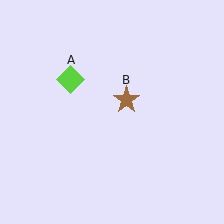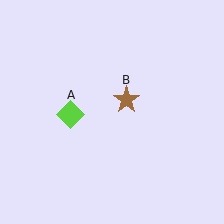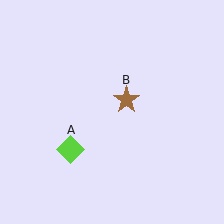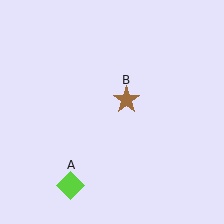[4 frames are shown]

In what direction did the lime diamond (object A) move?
The lime diamond (object A) moved down.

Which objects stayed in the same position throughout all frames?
Brown star (object B) remained stationary.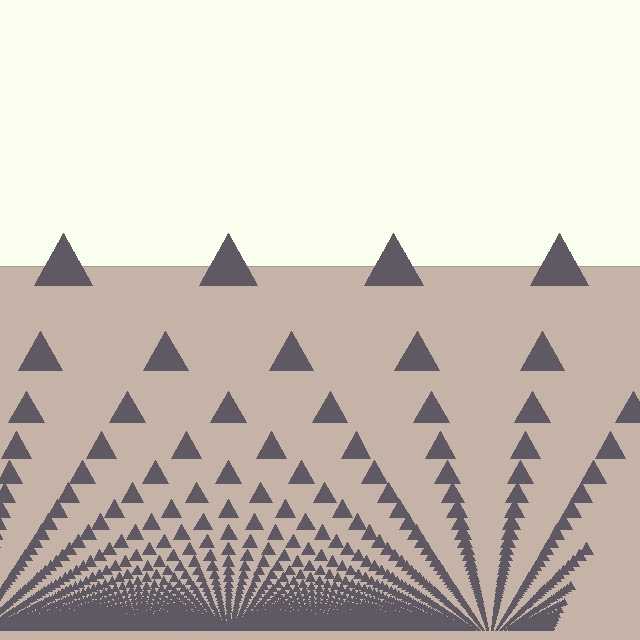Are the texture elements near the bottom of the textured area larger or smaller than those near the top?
Smaller. The gradient is inverted — elements near the bottom are smaller and denser.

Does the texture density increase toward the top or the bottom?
Density increases toward the bottom.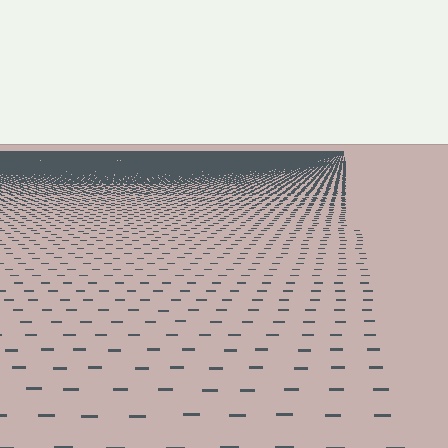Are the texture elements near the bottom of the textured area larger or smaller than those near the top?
Larger. Near the bottom, elements are closer to the viewer and appear at a bigger on-screen size.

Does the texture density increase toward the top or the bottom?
Density increases toward the top.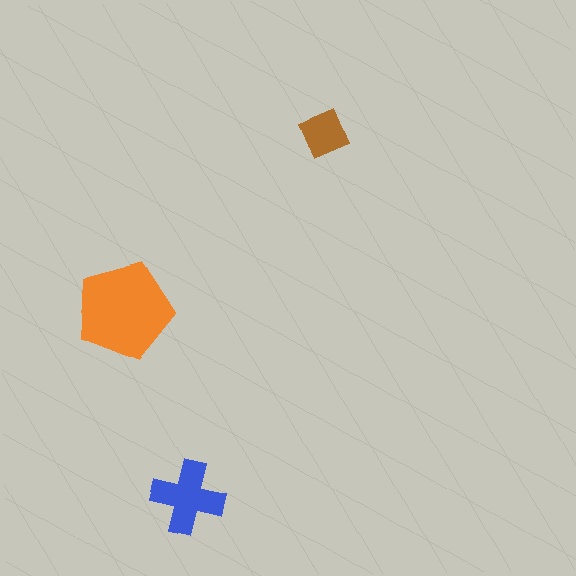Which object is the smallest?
The brown square.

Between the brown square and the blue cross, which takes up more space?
The blue cross.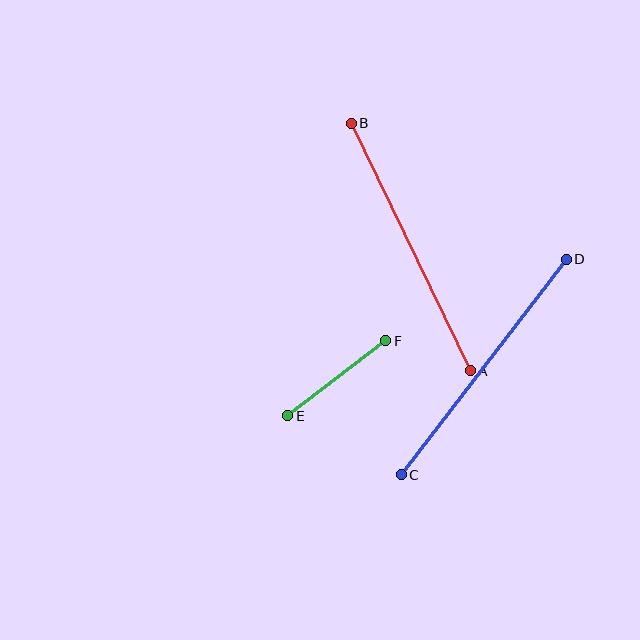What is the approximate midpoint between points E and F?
The midpoint is at approximately (337, 378) pixels.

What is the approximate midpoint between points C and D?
The midpoint is at approximately (484, 367) pixels.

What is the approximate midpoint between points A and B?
The midpoint is at approximately (411, 247) pixels.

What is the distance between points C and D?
The distance is approximately 272 pixels.